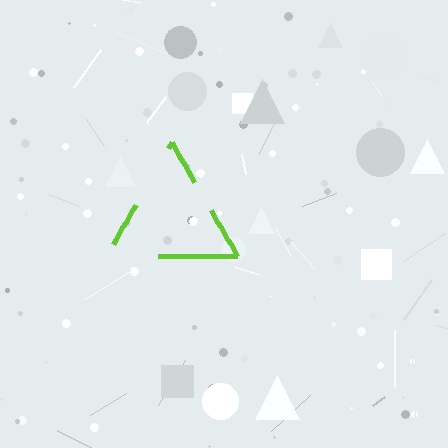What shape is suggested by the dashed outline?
The dashed outline suggests a triangle.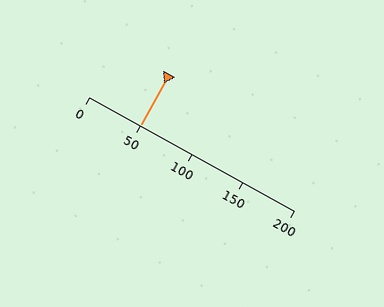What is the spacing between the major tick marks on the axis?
The major ticks are spaced 50 apart.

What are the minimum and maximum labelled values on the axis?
The axis runs from 0 to 200.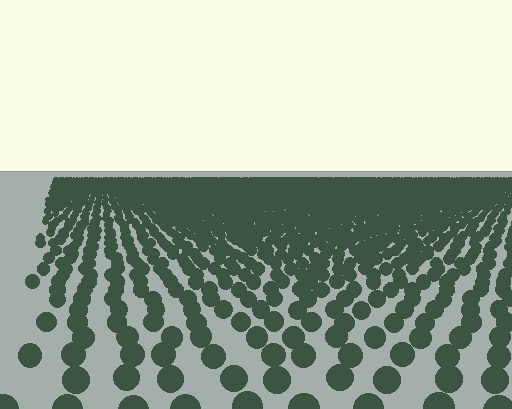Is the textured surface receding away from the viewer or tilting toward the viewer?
The surface is receding away from the viewer. Texture elements get smaller and denser toward the top.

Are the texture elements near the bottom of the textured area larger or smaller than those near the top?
Larger. Near the bottom, elements are closer to the viewer and appear at a bigger on-screen size.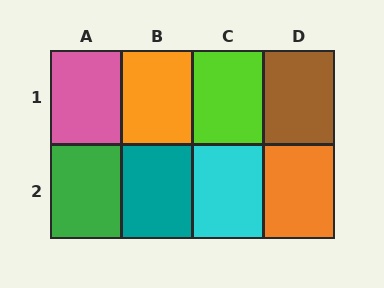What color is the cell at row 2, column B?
Teal.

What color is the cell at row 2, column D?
Orange.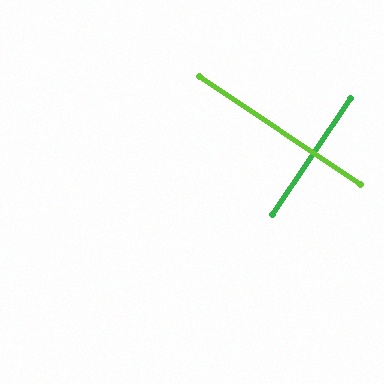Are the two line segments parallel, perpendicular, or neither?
Perpendicular — they meet at approximately 90°.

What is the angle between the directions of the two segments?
Approximately 90 degrees.